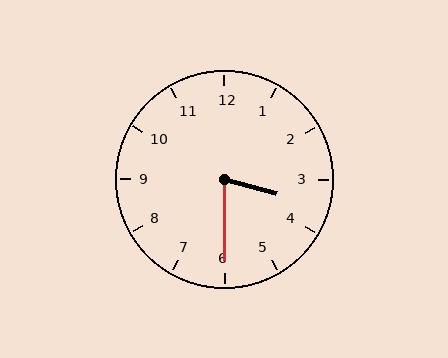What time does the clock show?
3:30.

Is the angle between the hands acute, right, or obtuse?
It is acute.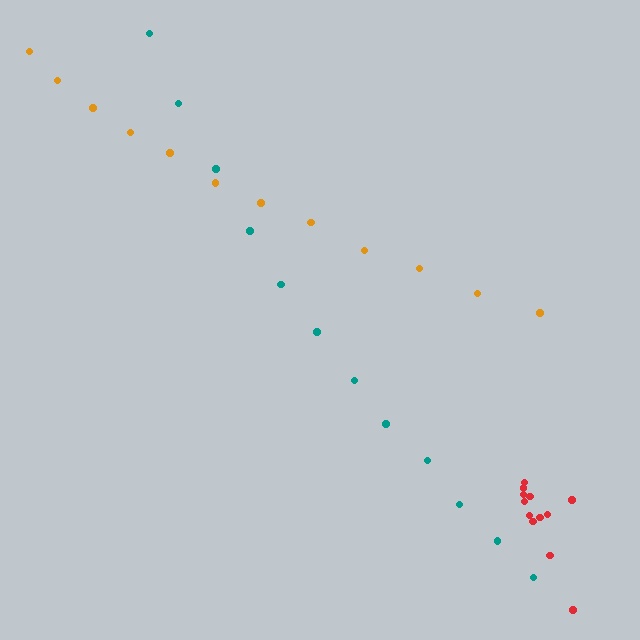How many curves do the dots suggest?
There are 3 distinct paths.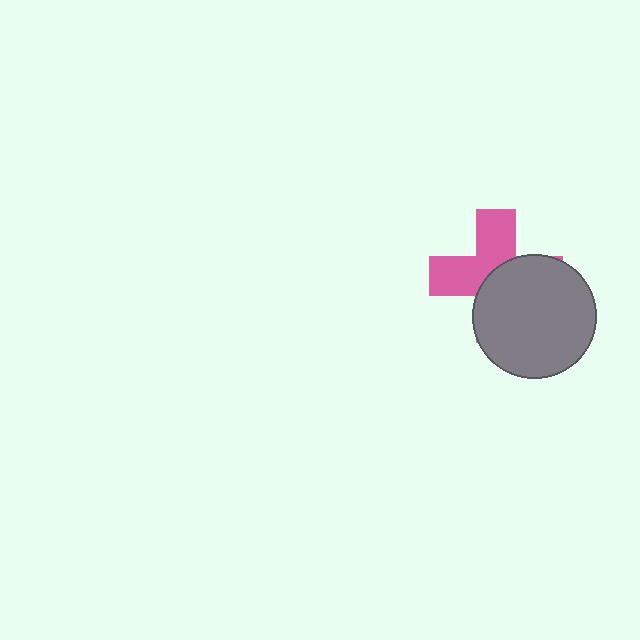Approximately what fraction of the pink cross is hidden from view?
Roughly 53% of the pink cross is hidden behind the gray circle.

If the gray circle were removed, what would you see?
You would see the complete pink cross.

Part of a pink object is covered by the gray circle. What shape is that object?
It is a cross.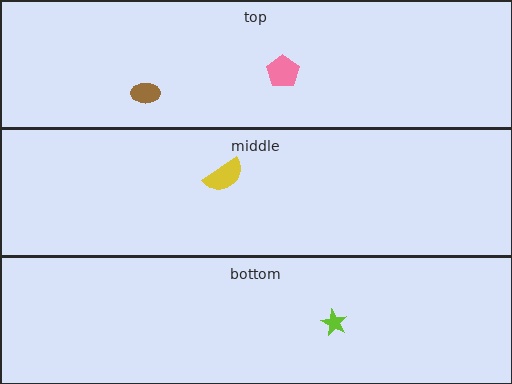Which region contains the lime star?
The bottom region.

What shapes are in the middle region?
The yellow semicircle.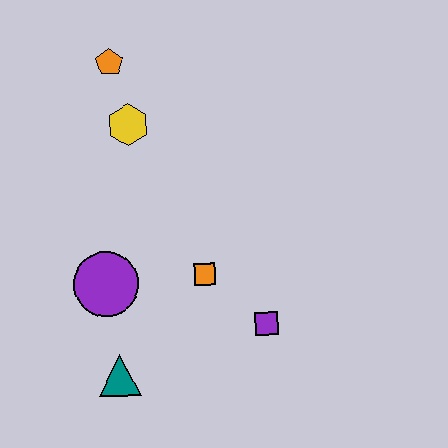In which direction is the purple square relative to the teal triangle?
The purple square is to the right of the teal triangle.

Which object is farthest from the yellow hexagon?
The teal triangle is farthest from the yellow hexagon.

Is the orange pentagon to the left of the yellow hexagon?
Yes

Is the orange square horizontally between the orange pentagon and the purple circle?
No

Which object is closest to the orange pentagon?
The yellow hexagon is closest to the orange pentagon.